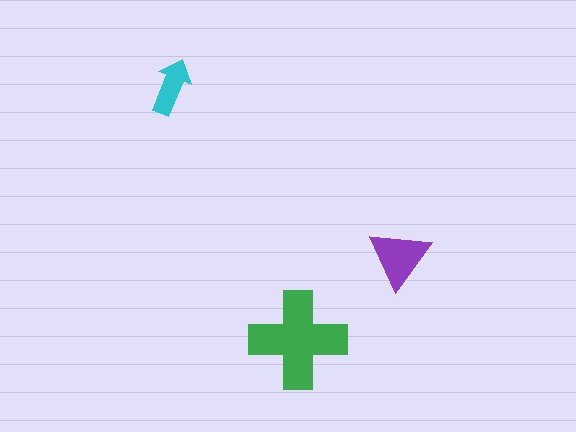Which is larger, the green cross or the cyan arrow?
The green cross.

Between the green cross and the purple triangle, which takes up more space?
The green cross.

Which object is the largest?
The green cross.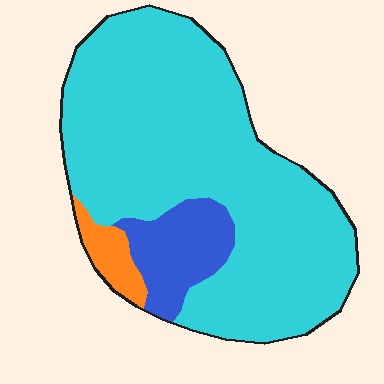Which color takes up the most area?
Cyan, at roughly 80%.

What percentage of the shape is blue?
Blue takes up about one eighth (1/8) of the shape.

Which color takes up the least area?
Orange, at roughly 5%.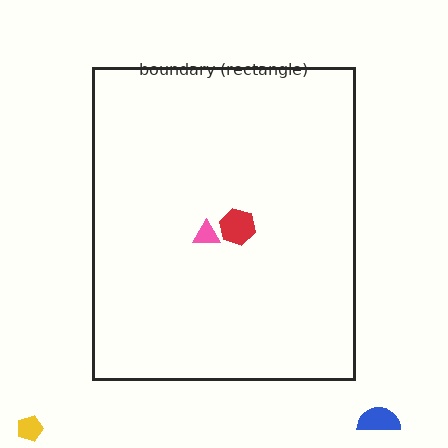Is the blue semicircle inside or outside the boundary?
Outside.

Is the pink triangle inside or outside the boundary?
Inside.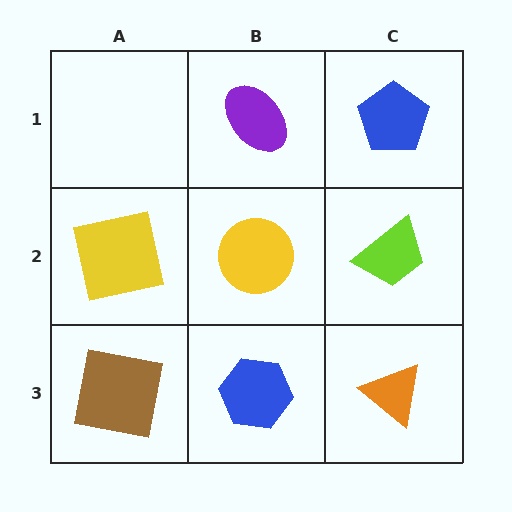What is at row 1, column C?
A blue pentagon.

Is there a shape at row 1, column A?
No, that cell is empty.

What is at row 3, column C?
An orange triangle.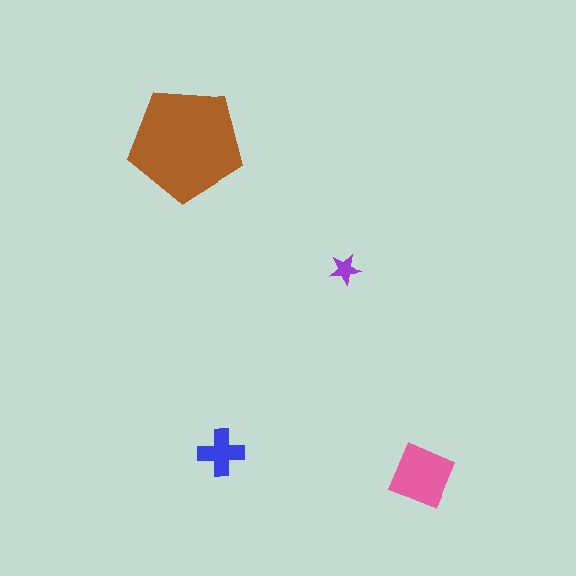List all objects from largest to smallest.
The brown pentagon, the pink diamond, the blue cross, the purple star.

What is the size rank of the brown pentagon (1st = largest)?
1st.